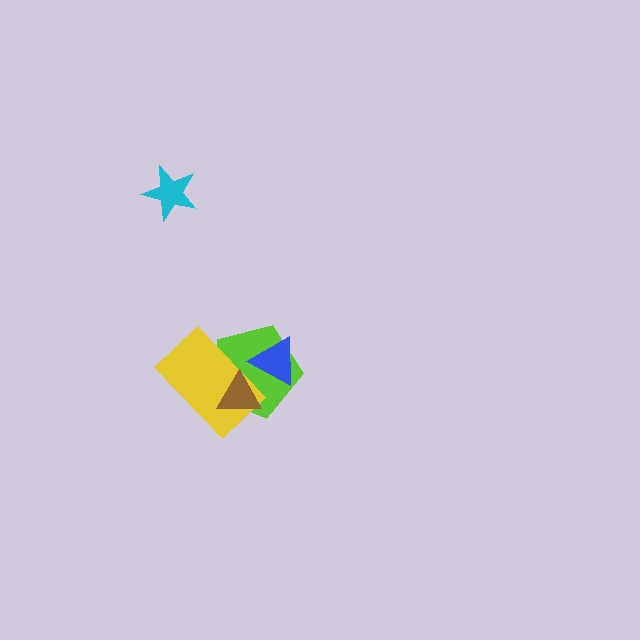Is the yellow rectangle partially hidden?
Yes, it is partially covered by another shape.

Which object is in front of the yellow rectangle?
The brown triangle is in front of the yellow rectangle.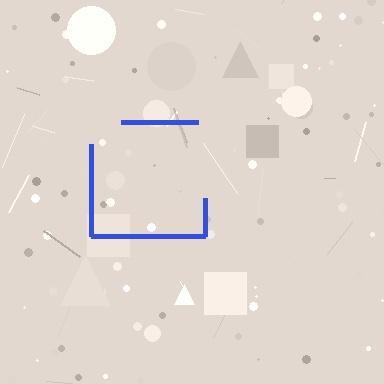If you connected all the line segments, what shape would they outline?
They would outline a square.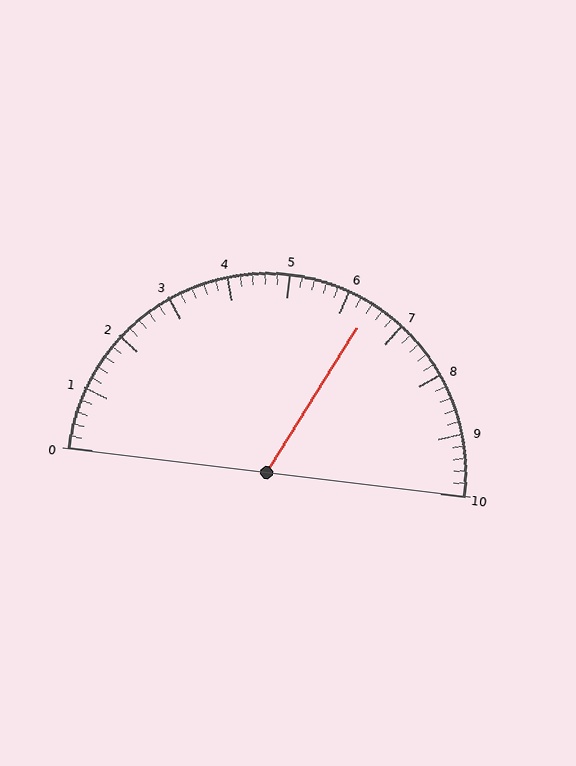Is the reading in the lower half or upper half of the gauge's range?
The reading is in the upper half of the range (0 to 10).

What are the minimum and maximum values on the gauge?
The gauge ranges from 0 to 10.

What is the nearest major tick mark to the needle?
The nearest major tick mark is 6.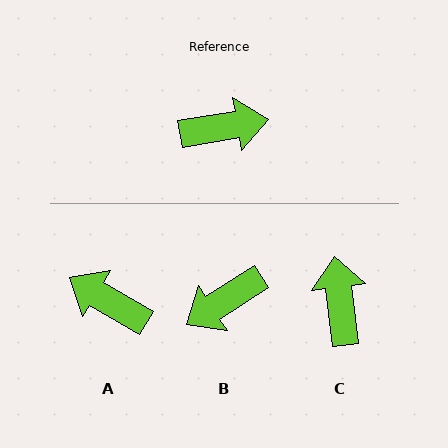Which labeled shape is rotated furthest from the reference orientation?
B, about 157 degrees away.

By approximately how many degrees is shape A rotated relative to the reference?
Approximately 140 degrees counter-clockwise.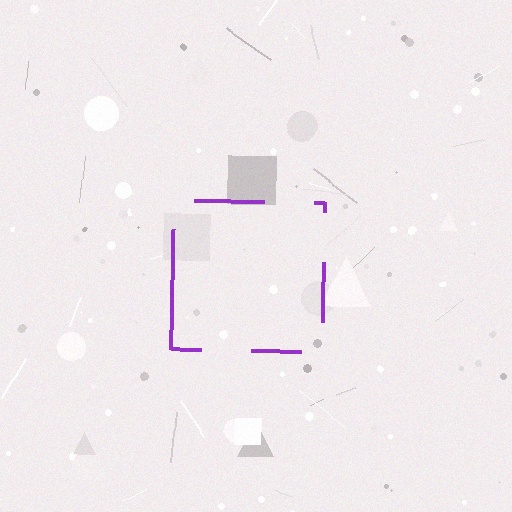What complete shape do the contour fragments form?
The contour fragments form a square.